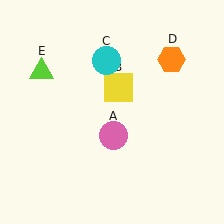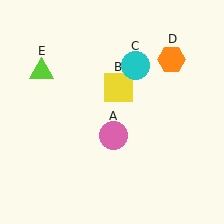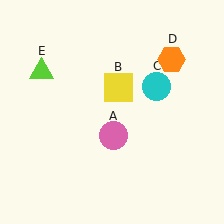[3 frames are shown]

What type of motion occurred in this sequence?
The cyan circle (object C) rotated clockwise around the center of the scene.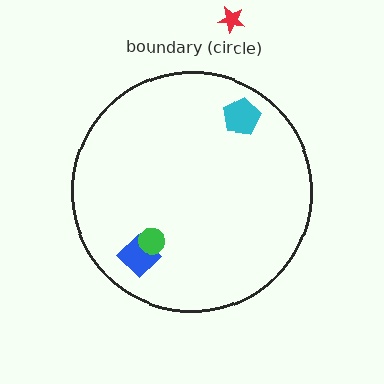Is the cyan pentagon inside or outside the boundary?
Inside.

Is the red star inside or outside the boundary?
Outside.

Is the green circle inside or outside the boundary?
Inside.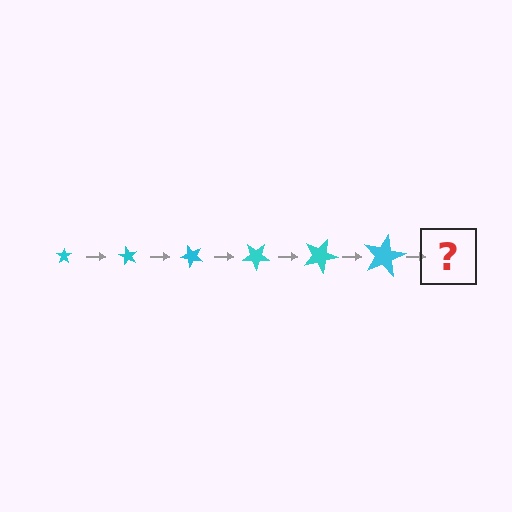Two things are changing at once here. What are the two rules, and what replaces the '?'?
The two rules are that the star grows larger each step and it rotates 60 degrees each step. The '?' should be a star, larger than the previous one and rotated 360 degrees from the start.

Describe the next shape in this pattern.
It should be a star, larger than the previous one and rotated 360 degrees from the start.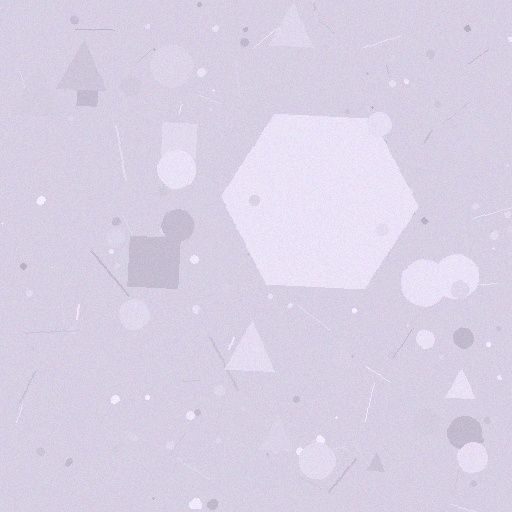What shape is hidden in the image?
A hexagon is hidden in the image.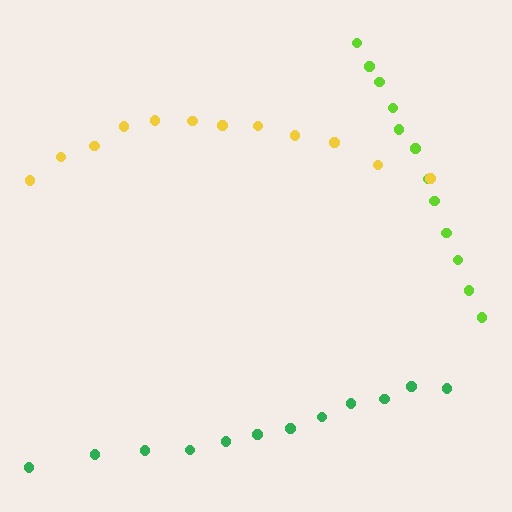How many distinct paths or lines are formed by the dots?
There are 3 distinct paths.